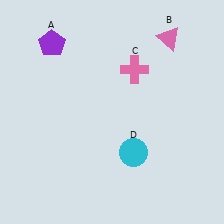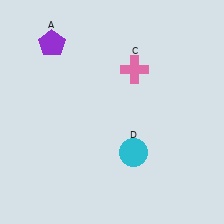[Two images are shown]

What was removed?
The pink triangle (B) was removed in Image 2.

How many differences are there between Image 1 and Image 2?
There is 1 difference between the two images.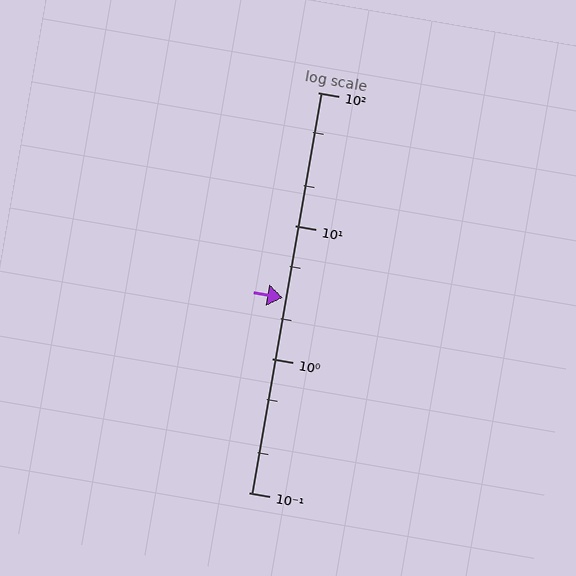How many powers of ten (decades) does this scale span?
The scale spans 3 decades, from 0.1 to 100.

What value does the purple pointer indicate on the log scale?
The pointer indicates approximately 2.9.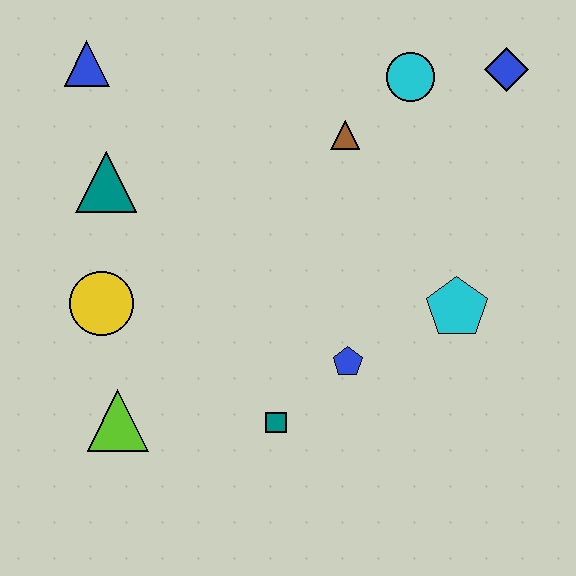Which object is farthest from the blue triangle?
The cyan pentagon is farthest from the blue triangle.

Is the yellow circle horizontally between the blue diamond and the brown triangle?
No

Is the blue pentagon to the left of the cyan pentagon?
Yes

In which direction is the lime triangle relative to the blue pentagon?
The lime triangle is to the left of the blue pentagon.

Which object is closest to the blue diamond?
The cyan circle is closest to the blue diamond.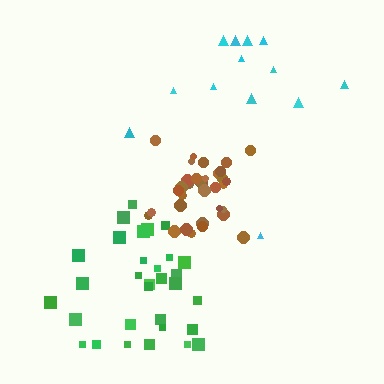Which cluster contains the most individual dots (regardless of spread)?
Brown (35).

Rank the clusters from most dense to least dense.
brown, green, cyan.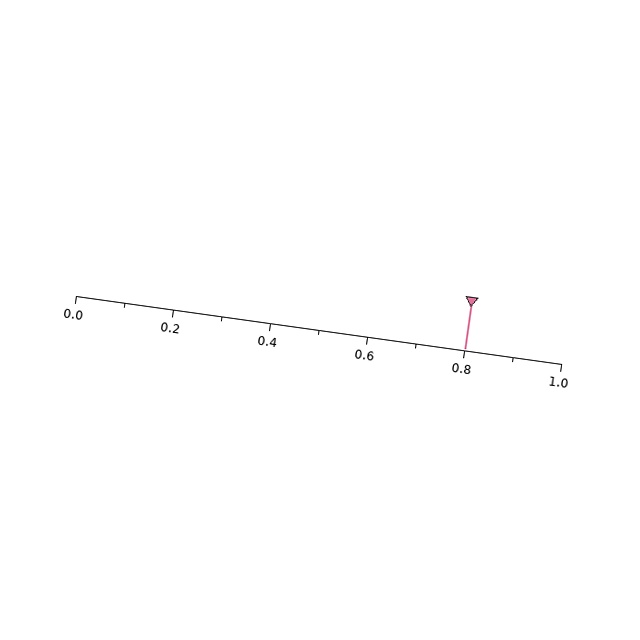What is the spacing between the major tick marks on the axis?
The major ticks are spaced 0.2 apart.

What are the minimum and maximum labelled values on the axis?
The axis runs from 0.0 to 1.0.